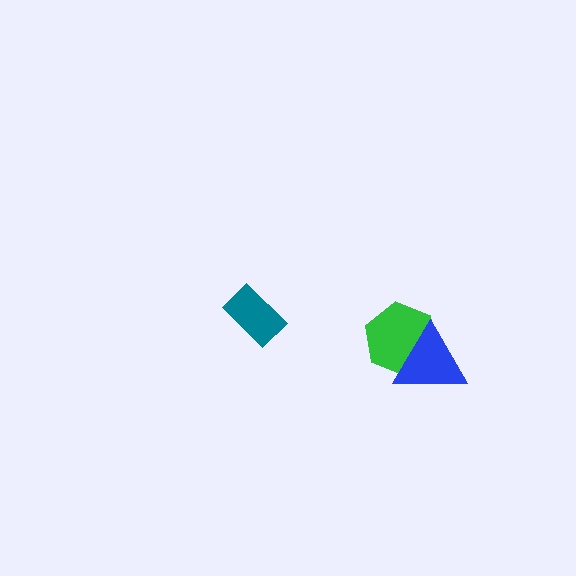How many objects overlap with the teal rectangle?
0 objects overlap with the teal rectangle.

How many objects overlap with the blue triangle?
1 object overlaps with the blue triangle.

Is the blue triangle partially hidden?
No, no other shape covers it.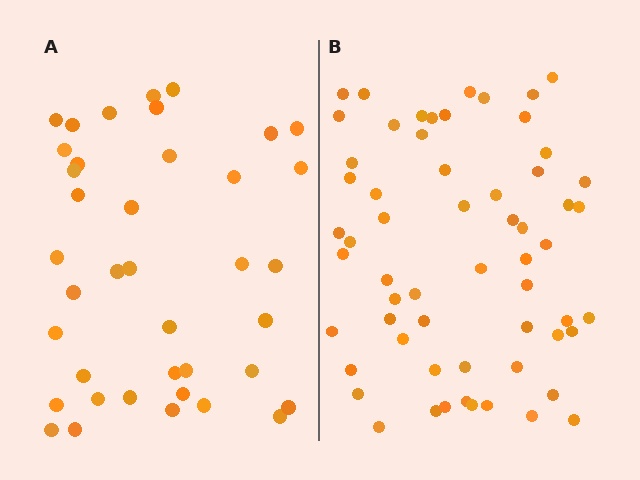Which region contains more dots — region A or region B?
Region B (the right region) has more dots.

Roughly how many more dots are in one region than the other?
Region B has approximately 20 more dots than region A.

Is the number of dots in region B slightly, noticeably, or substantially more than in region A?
Region B has substantially more. The ratio is roughly 1.5 to 1.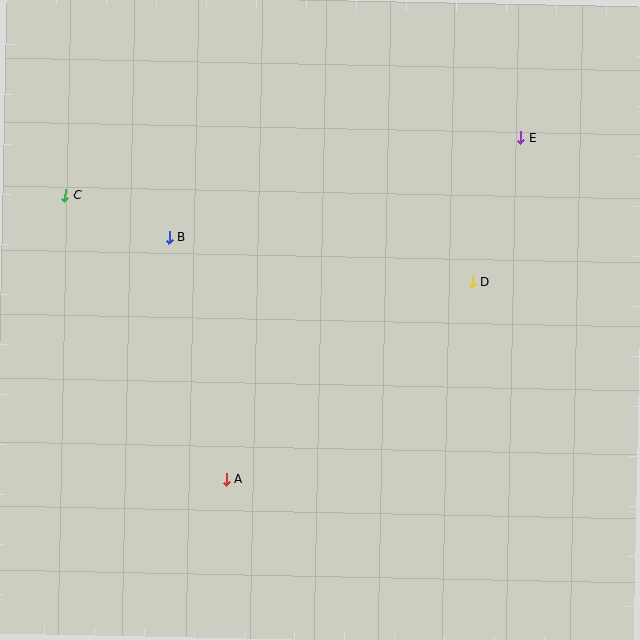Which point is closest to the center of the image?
Point D at (472, 282) is closest to the center.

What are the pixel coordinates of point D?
Point D is at (472, 282).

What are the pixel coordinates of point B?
Point B is at (169, 237).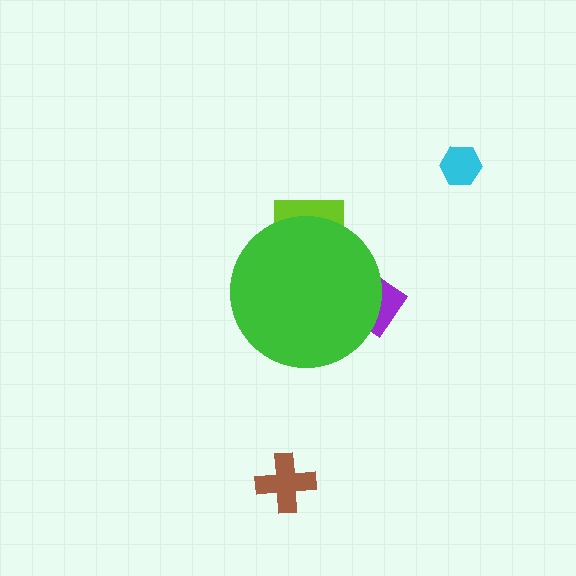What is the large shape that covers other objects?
A green circle.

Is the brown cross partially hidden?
No, the brown cross is fully visible.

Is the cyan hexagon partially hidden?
No, the cyan hexagon is fully visible.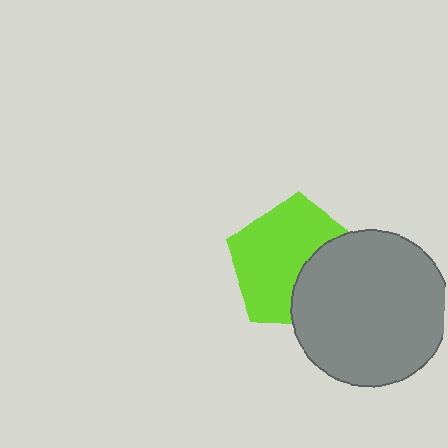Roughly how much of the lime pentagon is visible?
About half of it is visible (roughly 64%).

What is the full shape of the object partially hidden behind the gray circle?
The partially hidden object is a lime pentagon.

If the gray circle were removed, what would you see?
You would see the complete lime pentagon.